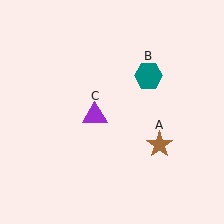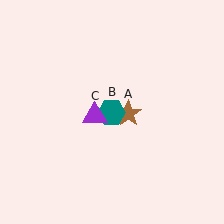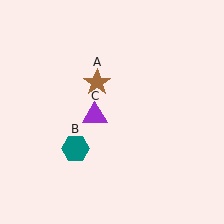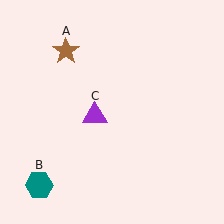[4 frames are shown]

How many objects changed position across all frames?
2 objects changed position: brown star (object A), teal hexagon (object B).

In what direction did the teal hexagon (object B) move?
The teal hexagon (object B) moved down and to the left.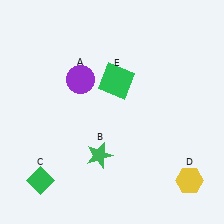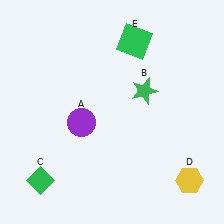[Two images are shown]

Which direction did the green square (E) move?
The green square (E) moved up.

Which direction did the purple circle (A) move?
The purple circle (A) moved down.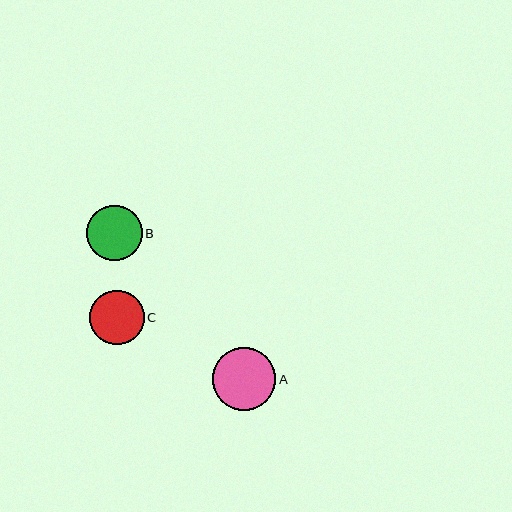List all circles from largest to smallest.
From largest to smallest: A, B, C.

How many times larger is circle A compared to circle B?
Circle A is approximately 1.1 times the size of circle B.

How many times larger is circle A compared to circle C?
Circle A is approximately 1.2 times the size of circle C.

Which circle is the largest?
Circle A is the largest with a size of approximately 63 pixels.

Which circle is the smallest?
Circle C is the smallest with a size of approximately 54 pixels.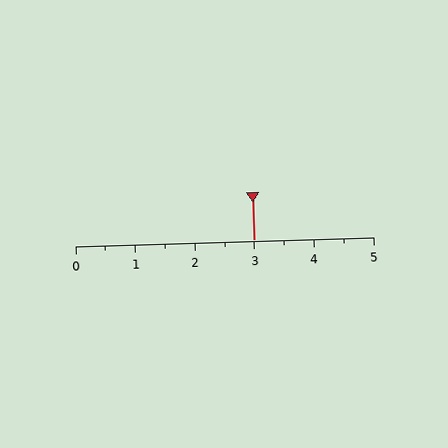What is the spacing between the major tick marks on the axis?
The major ticks are spaced 1 apart.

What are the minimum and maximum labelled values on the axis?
The axis runs from 0 to 5.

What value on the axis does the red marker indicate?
The marker indicates approximately 3.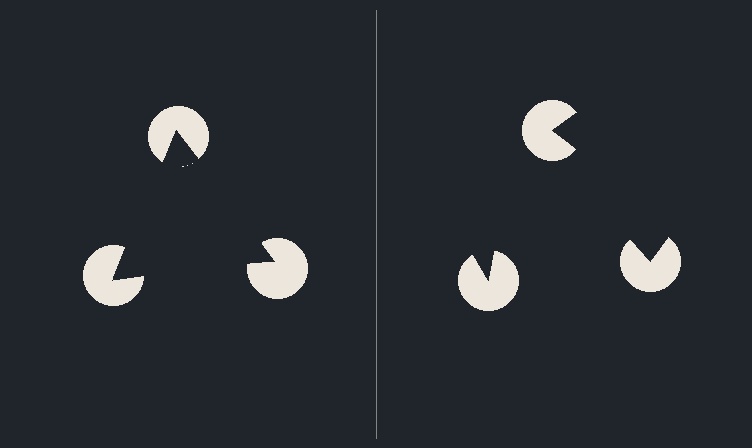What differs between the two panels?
The pac-man discs are positioned identically on both sides; only the wedge orientations differ. On the left they align to a triangle; on the right they are misaligned.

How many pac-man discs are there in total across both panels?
6 — 3 on each side.